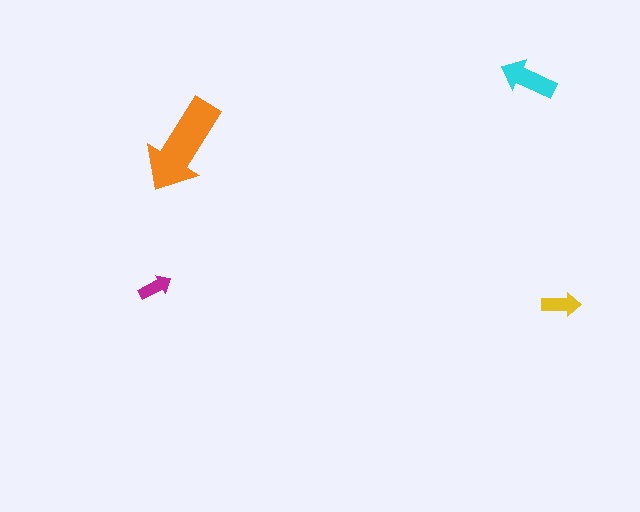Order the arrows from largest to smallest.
the orange one, the cyan one, the yellow one, the magenta one.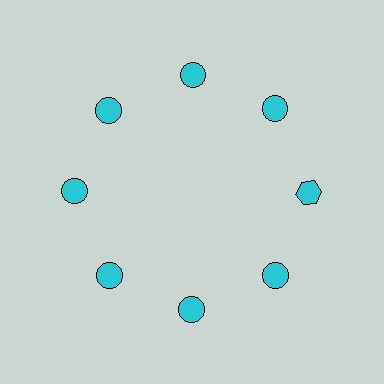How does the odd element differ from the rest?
It has a different shape: hexagon instead of circle.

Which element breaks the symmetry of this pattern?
The cyan hexagon at roughly the 3 o'clock position breaks the symmetry. All other shapes are cyan circles.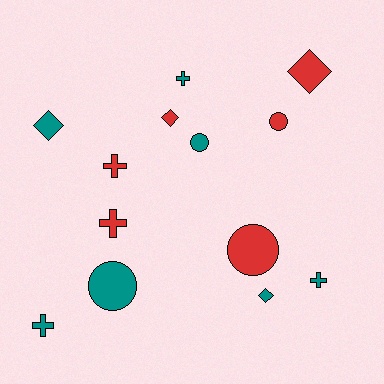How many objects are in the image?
There are 13 objects.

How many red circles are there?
There are 2 red circles.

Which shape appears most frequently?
Cross, with 5 objects.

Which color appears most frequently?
Teal, with 7 objects.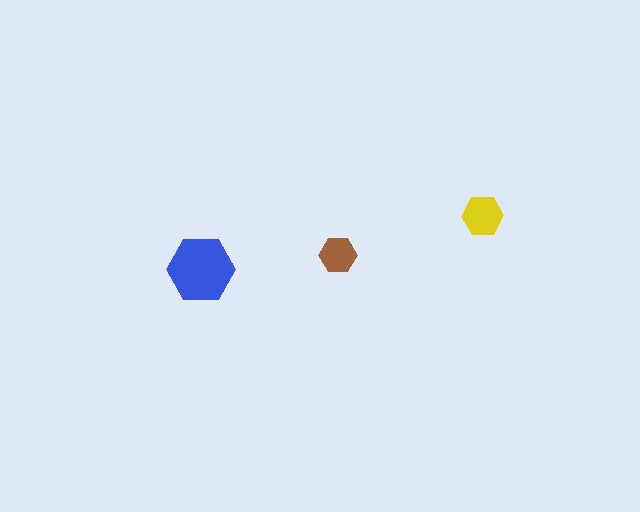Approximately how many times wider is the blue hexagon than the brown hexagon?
About 2 times wider.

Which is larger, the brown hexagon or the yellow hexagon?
The yellow one.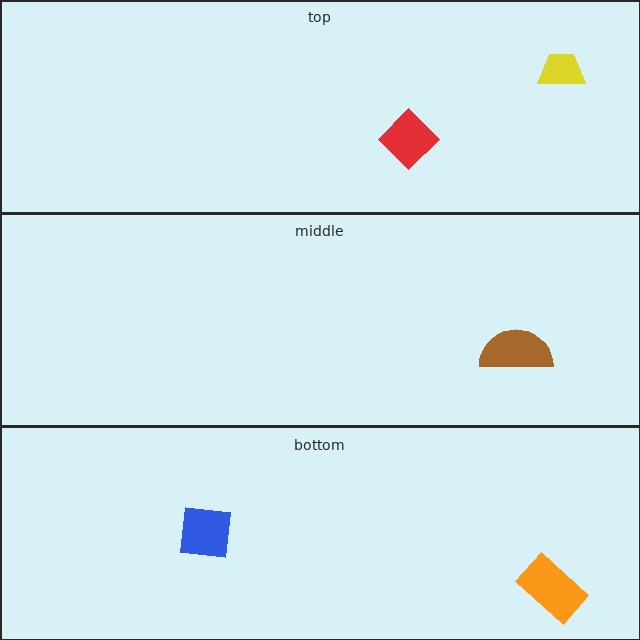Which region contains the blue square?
The bottom region.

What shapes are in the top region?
The yellow trapezoid, the red diamond.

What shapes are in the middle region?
The brown semicircle.